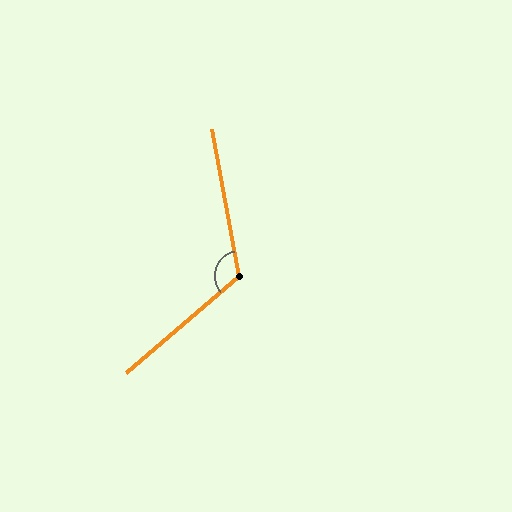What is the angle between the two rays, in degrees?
Approximately 120 degrees.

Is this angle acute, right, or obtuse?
It is obtuse.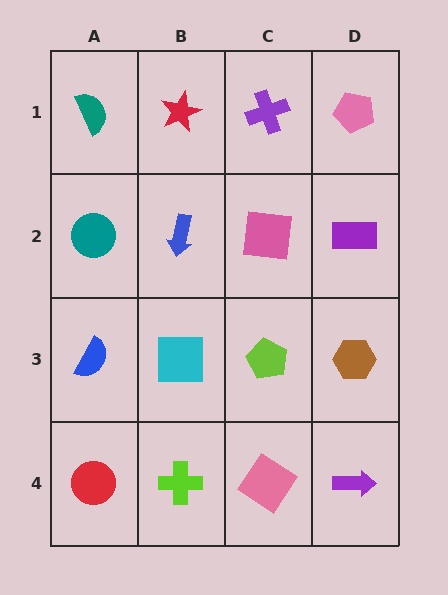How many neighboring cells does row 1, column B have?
3.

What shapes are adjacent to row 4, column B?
A cyan square (row 3, column B), a red circle (row 4, column A), a pink diamond (row 4, column C).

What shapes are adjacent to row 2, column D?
A pink pentagon (row 1, column D), a brown hexagon (row 3, column D), a pink square (row 2, column C).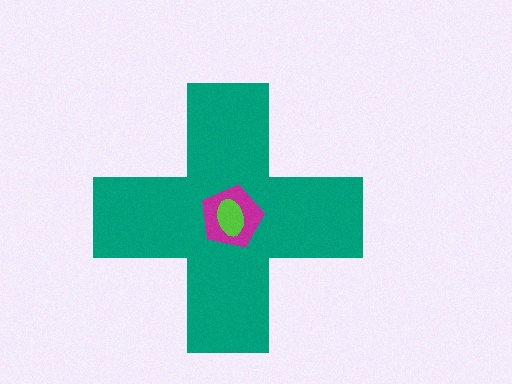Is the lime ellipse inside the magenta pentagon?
Yes.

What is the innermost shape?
The lime ellipse.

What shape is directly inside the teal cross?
The magenta pentagon.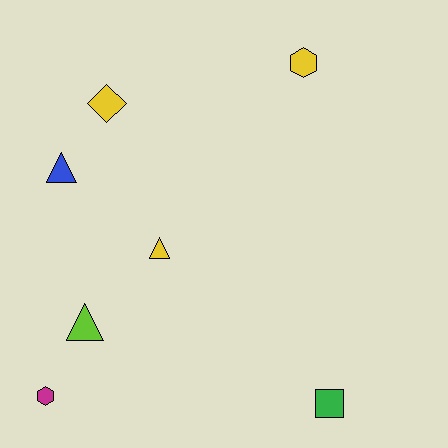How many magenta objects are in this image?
There is 1 magenta object.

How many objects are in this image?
There are 7 objects.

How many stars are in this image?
There are no stars.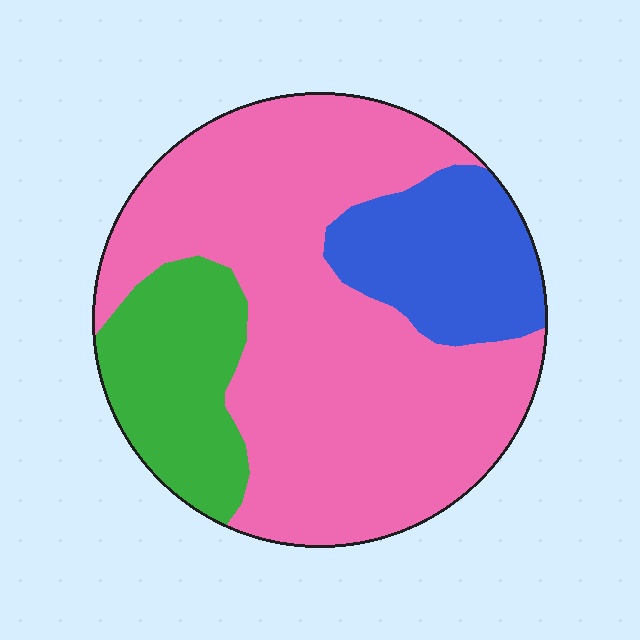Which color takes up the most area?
Pink, at roughly 65%.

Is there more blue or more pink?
Pink.